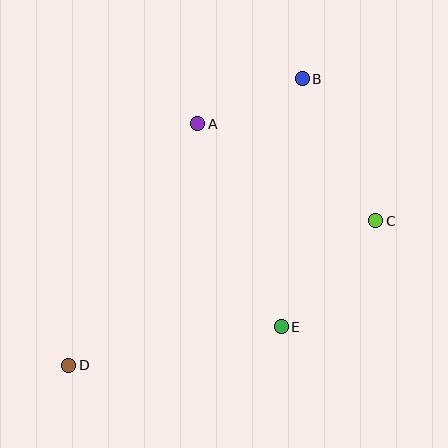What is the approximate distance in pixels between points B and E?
The distance between B and E is approximately 249 pixels.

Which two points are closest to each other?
Points A and B are closest to each other.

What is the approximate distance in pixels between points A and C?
The distance between A and C is approximately 203 pixels.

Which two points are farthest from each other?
Points B and D are farthest from each other.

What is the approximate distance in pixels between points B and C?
The distance between B and C is approximately 160 pixels.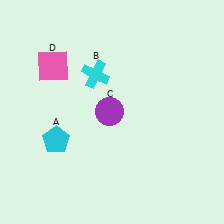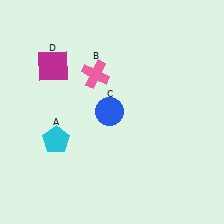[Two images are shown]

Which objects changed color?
B changed from cyan to pink. C changed from purple to blue. D changed from pink to magenta.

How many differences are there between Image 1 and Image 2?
There are 3 differences between the two images.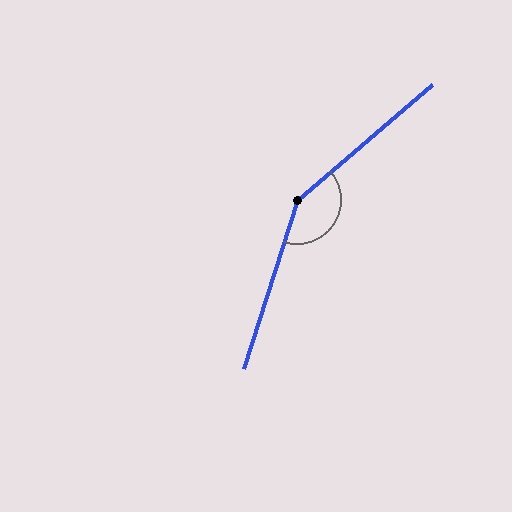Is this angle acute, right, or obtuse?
It is obtuse.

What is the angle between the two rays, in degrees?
Approximately 148 degrees.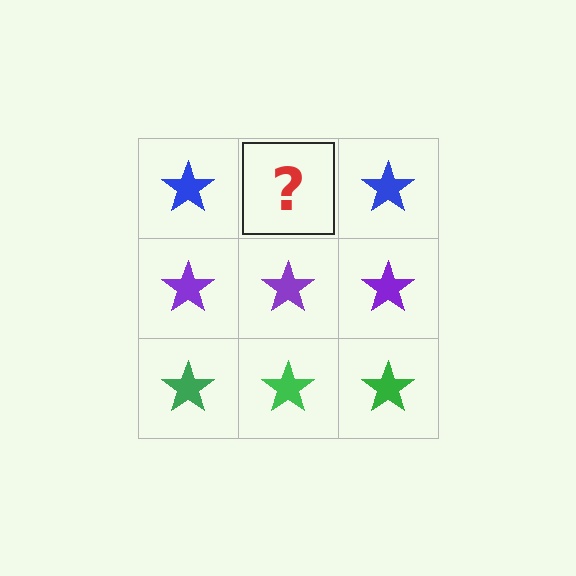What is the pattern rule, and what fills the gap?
The rule is that each row has a consistent color. The gap should be filled with a blue star.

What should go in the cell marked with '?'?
The missing cell should contain a blue star.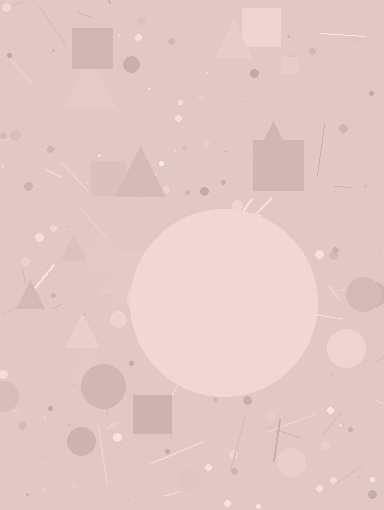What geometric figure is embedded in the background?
A circle is embedded in the background.